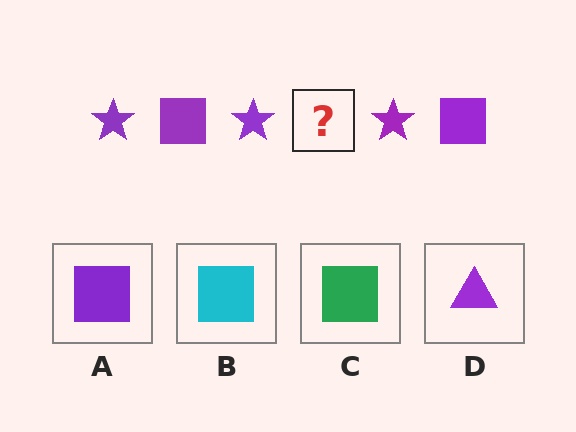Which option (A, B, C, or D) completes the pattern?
A.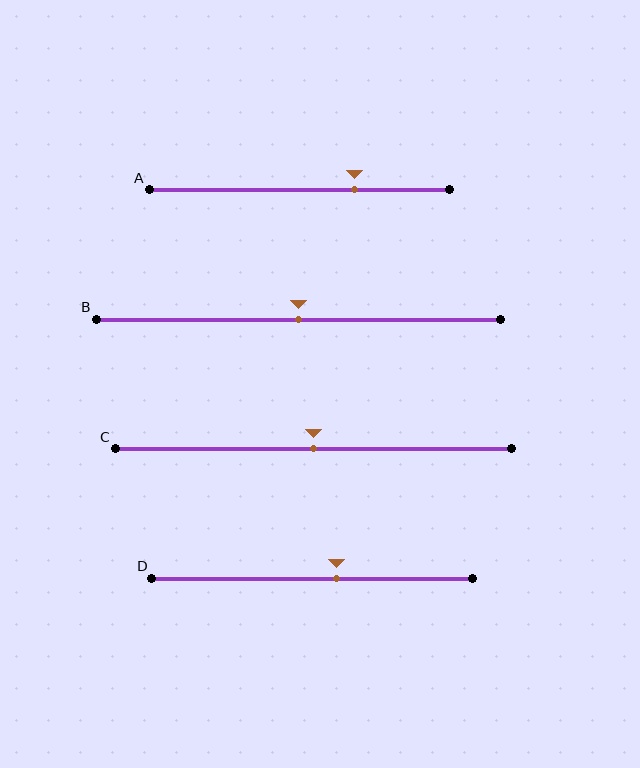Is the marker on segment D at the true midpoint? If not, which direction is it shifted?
No, the marker on segment D is shifted to the right by about 8% of the segment length.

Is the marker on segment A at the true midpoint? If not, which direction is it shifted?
No, the marker on segment A is shifted to the right by about 18% of the segment length.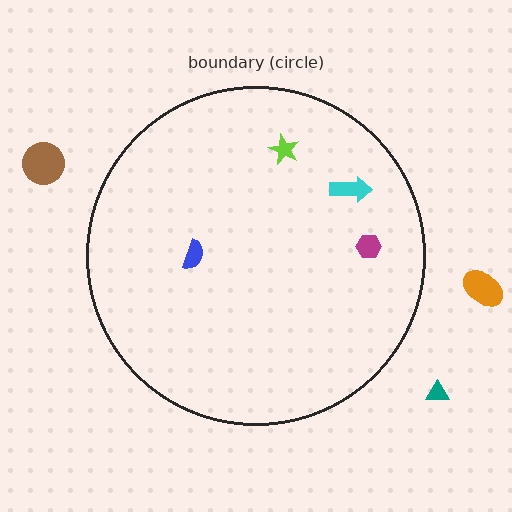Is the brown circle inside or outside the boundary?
Outside.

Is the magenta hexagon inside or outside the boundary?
Inside.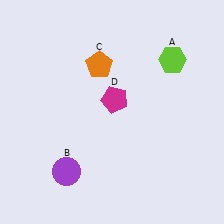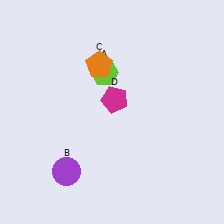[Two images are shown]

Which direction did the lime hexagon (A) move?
The lime hexagon (A) moved left.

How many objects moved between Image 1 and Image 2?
1 object moved between the two images.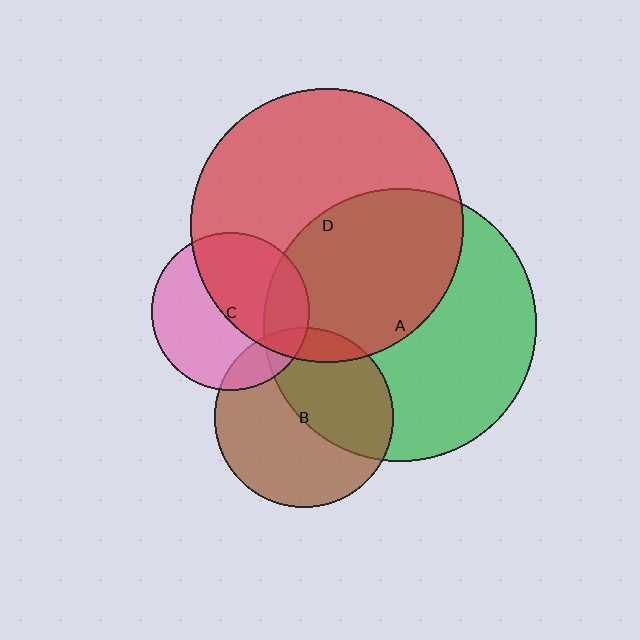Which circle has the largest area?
Circle D (red).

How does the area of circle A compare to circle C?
Approximately 3.0 times.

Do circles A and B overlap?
Yes.